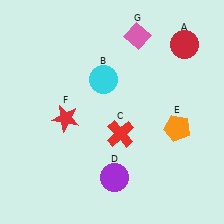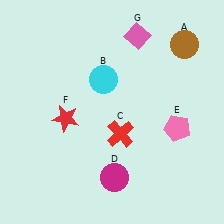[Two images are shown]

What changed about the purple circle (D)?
In Image 1, D is purple. In Image 2, it changed to magenta.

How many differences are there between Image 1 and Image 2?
There are 3 differences between the two images.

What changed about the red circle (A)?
In Image 1, A is red. In Image 2, it changed to brown.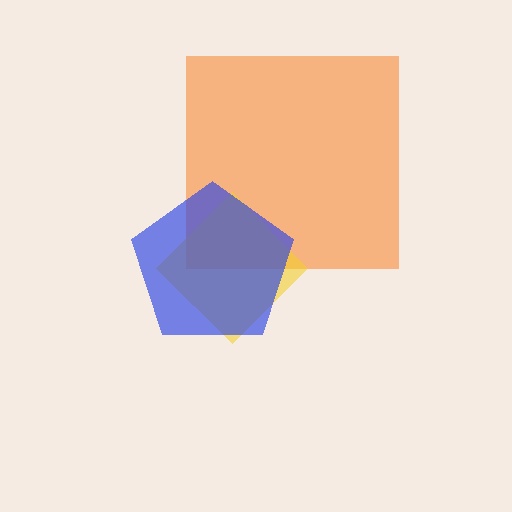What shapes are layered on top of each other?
The layered shapes are: an orange square, a yellow diamond, a blue pentagon.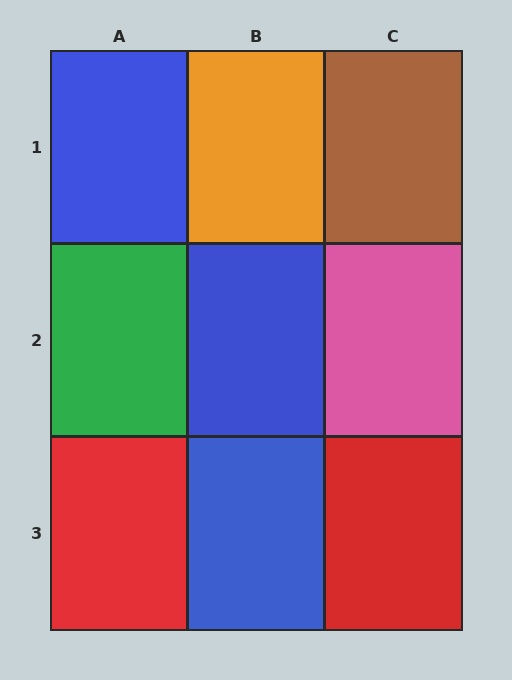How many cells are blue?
3 cells are blue.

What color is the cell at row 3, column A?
Red.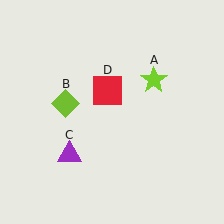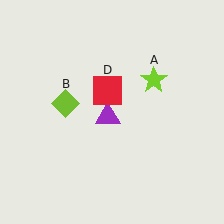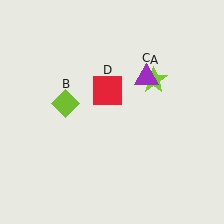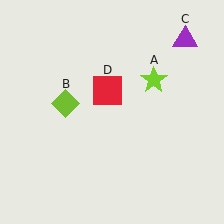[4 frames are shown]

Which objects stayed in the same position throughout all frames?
Lime star (object A) and lime diamond (object B) and red square (object D) remained stationary.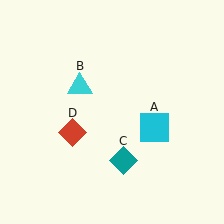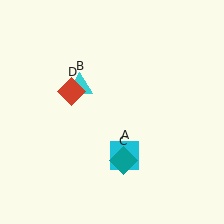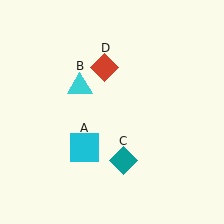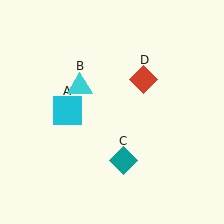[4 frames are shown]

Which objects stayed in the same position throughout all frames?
Cyan triangle (object B) and teal diamond (object C) remained stationary.